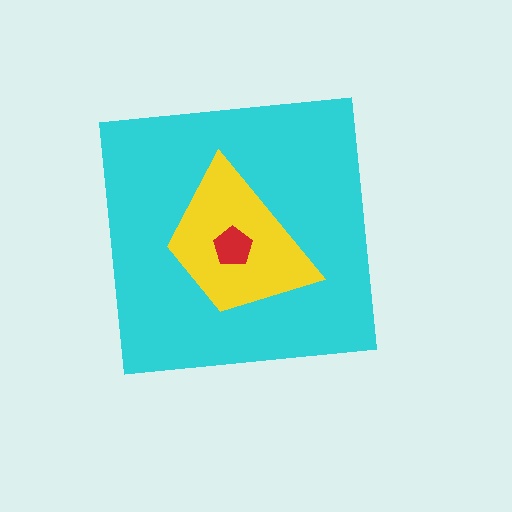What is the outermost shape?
The cyan square.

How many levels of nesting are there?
3.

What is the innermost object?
The red pentagon.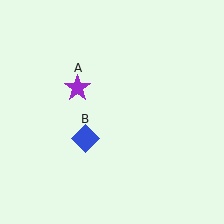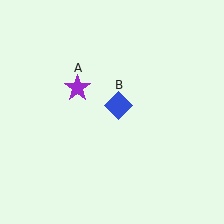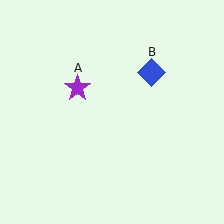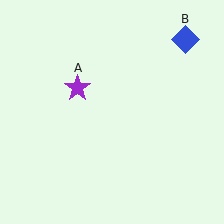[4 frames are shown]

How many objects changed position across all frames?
1 object changed position: blue diamond (object B).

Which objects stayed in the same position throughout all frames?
Purple star (object A) remained stationary.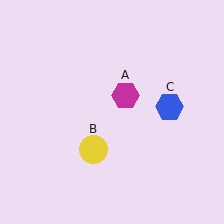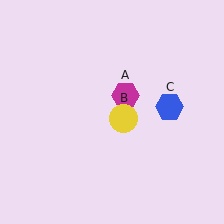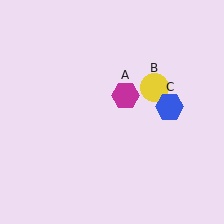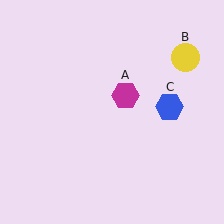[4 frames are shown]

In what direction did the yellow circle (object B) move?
The yellow circle (object B) moved up and to the right.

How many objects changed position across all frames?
1 object changed position: yellow circle (object B).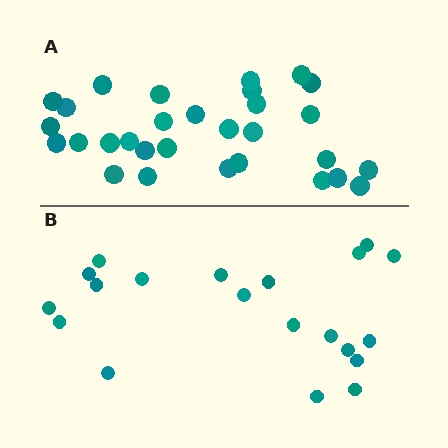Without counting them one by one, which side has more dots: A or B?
Region A (the top region) has more dots.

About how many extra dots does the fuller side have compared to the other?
Region A has roughly 10 or so more dots than region B.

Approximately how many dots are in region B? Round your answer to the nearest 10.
About 20 dots.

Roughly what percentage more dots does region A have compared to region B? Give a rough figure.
About 50% more.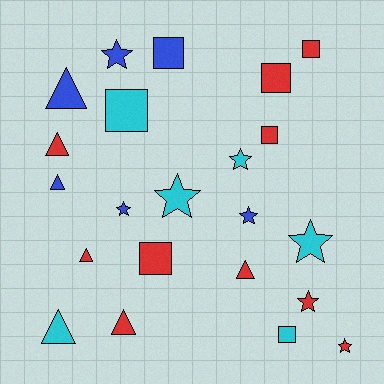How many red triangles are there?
There are 4 red triangles.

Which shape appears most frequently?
Star, with 8 objects.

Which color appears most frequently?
Red, with 10 objects.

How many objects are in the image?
There are 22 objects.